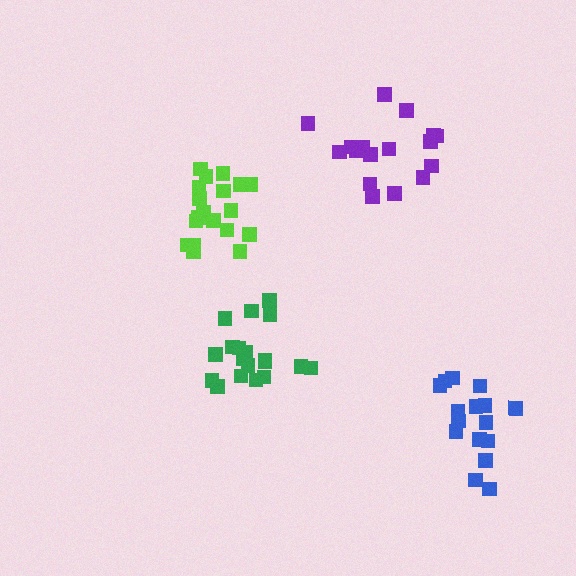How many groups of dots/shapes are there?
There are 4 groups.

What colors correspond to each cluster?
The clusters are colored: blue, purple, green, lime.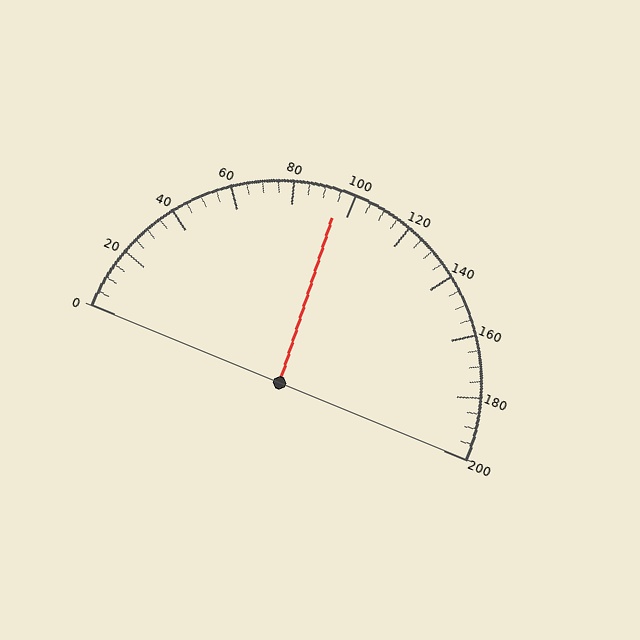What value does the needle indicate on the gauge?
The needle indicates approximately 95.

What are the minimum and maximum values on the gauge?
The gauge ranges from 0 to 200.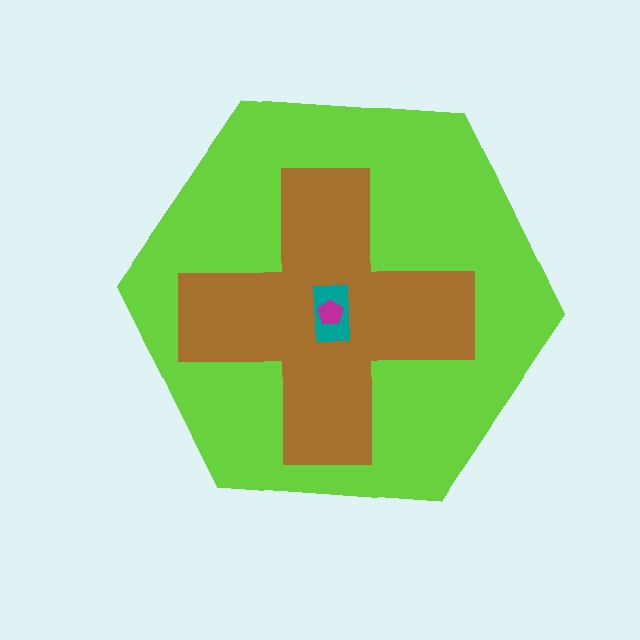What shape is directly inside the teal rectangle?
The magenta pentagon.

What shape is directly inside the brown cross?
The teal rectangle.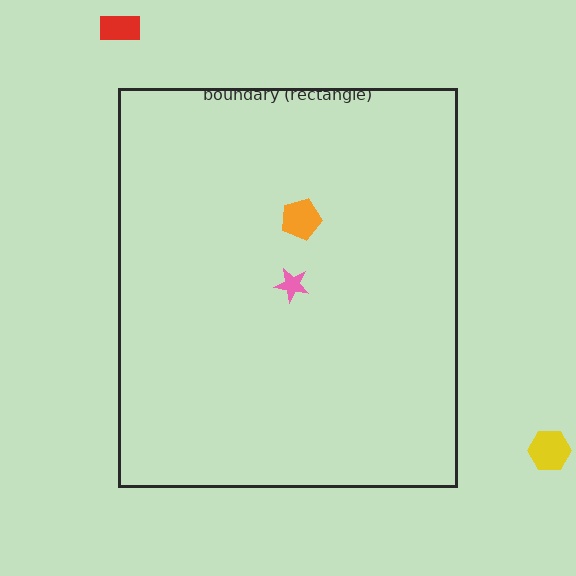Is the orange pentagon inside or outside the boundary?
Inside.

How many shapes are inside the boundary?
2 inside, 2 outside.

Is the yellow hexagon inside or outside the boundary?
Outside.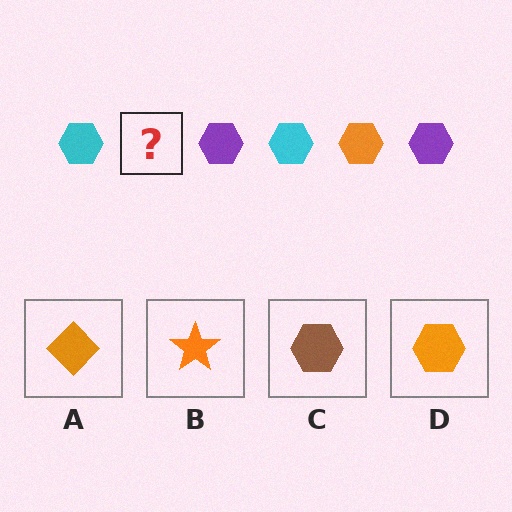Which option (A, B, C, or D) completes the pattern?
D.